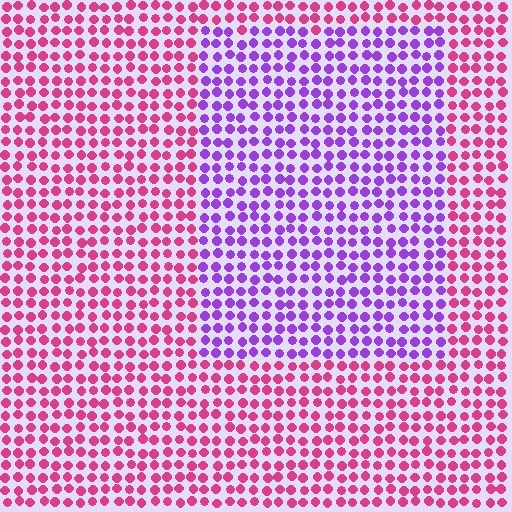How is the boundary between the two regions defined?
The boundary is defined purely by a slight shift in hue (about 55 degrees). Spacing, size, and orientation are identical on both sides.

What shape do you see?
I see a rectangle.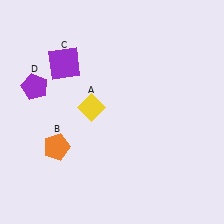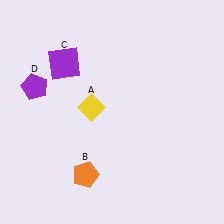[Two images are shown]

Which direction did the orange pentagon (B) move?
The orange pentagon (B) moved right.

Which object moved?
The orange pentagon (B) moved right.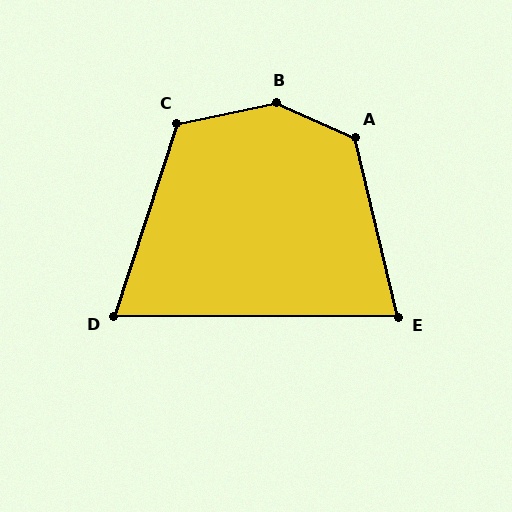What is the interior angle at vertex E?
Approximately 76 degrees (acute).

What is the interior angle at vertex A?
Approximately 127 degrees (obtuse).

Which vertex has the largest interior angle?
B, at approximately 145 degrees.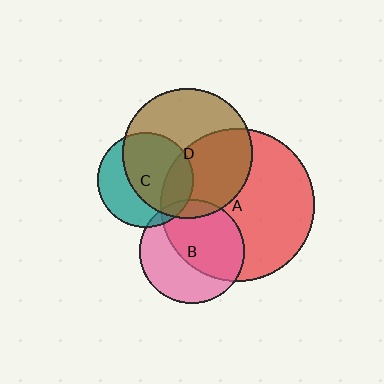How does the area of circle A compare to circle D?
Approximately 1.4 times.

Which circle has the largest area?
Circle A (red).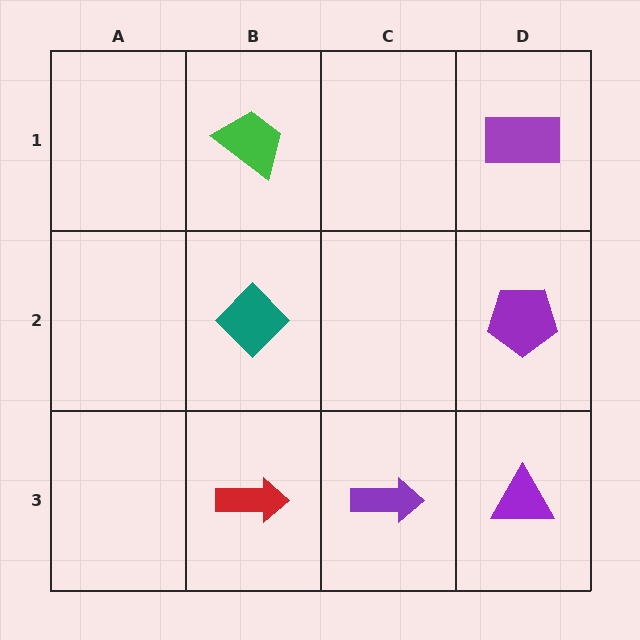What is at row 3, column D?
A purple triangle.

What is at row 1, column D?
A purple rectangle.